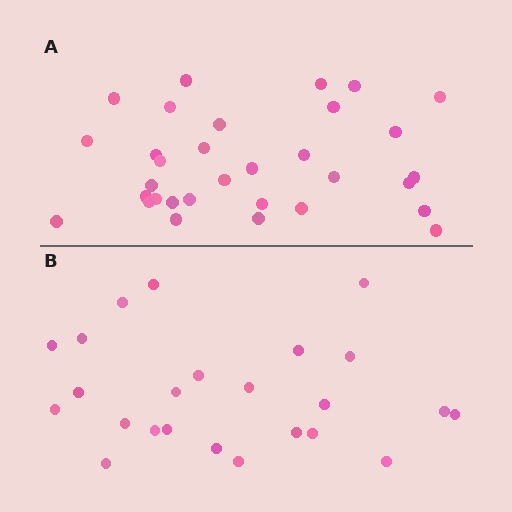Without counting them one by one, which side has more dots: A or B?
Region A (the top region) has more dots.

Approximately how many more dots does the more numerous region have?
Region A has roughly 8 or so more dots than region B.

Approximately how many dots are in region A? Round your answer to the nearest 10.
About 30 dots. (The exact count is 32, which rounds to 30.)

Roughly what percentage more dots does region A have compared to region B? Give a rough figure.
About 35% more.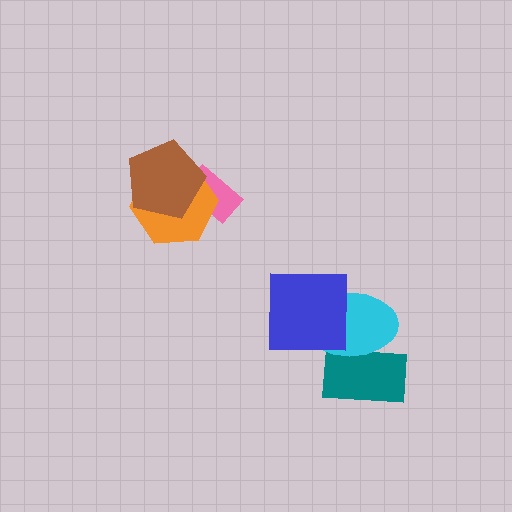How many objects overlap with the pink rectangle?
2 objects overlap with the pink rectangle.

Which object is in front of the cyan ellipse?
The blue square is in front of the cyan ellipse.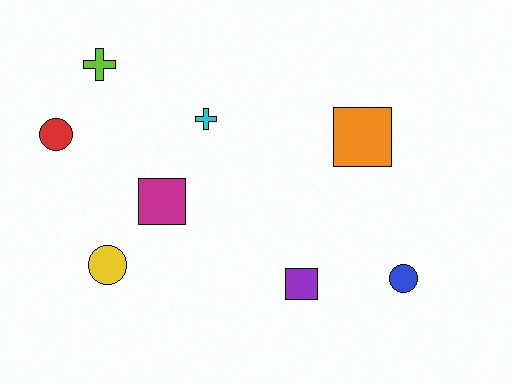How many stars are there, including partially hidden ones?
There are no stars.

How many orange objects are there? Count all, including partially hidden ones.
There is 1 orange object.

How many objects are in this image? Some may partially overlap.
There are 8 objects.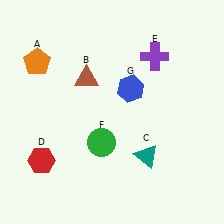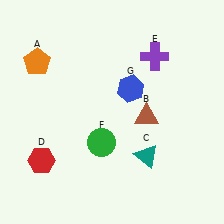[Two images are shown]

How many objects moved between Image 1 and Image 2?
1 object moved between the two images.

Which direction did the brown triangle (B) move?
The brown triangle (B) moved right.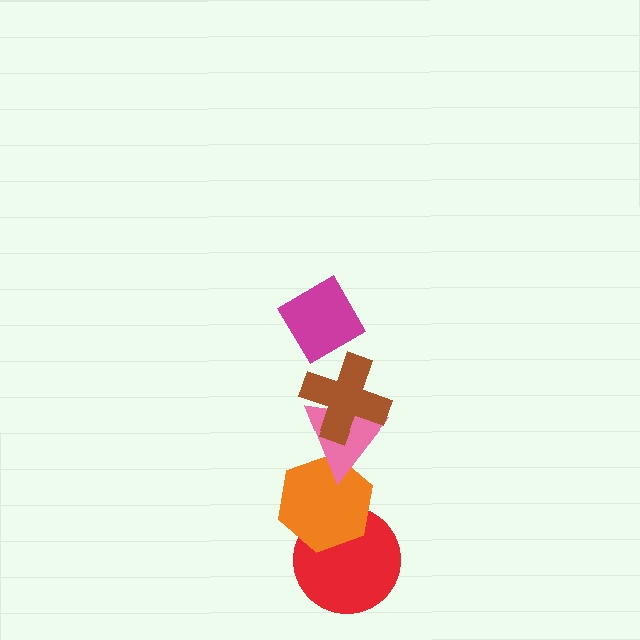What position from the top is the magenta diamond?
The magenta diamond is 1st from the top.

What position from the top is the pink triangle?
The pink triangle is 3rd from the top.